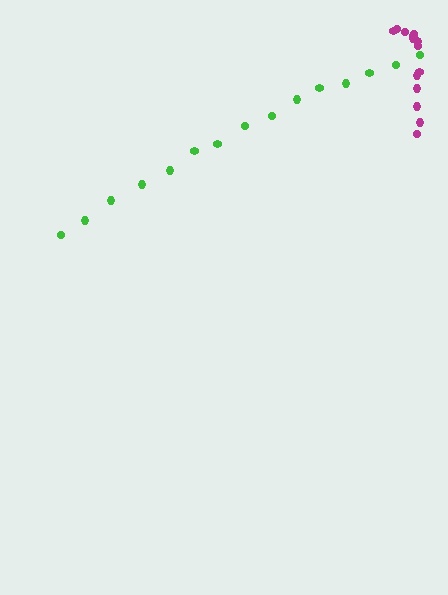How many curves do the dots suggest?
There are 2 distinct paths.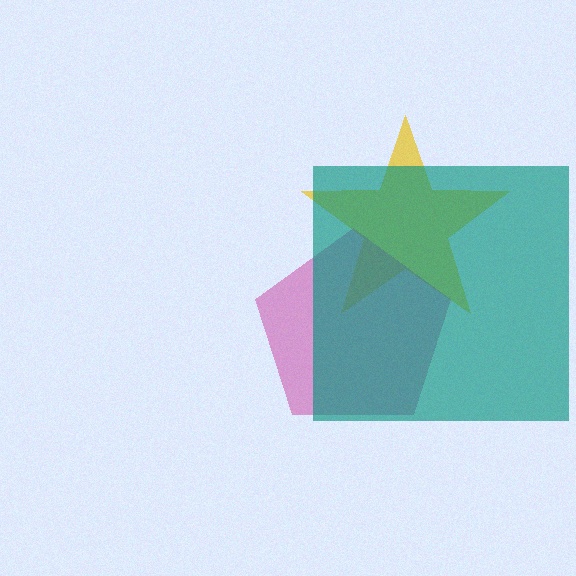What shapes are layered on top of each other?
The layered shapes are: a yellow star, a magenta pentagon, a teal square.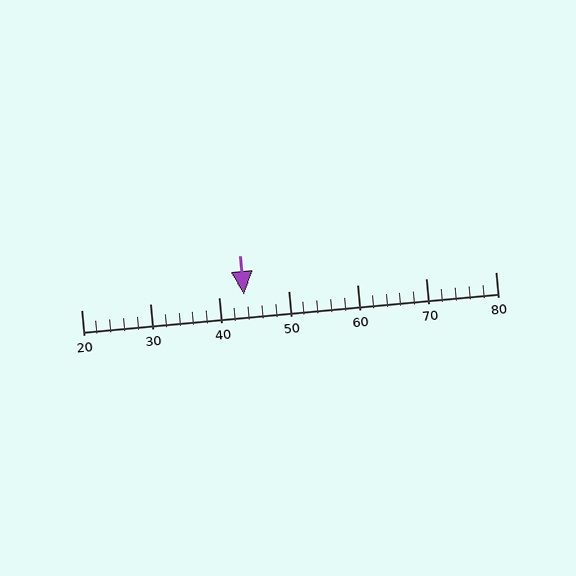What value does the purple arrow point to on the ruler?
The purple arrow points to approximately 44.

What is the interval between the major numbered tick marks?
The major tick marks are spaced 10 units apart.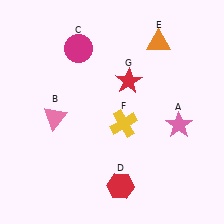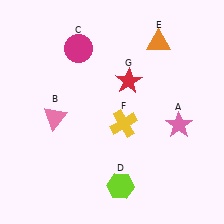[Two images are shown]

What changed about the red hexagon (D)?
In Image 1, D is red. In Image 2, it changed to lime.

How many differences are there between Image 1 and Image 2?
There is 1 difference between the two images.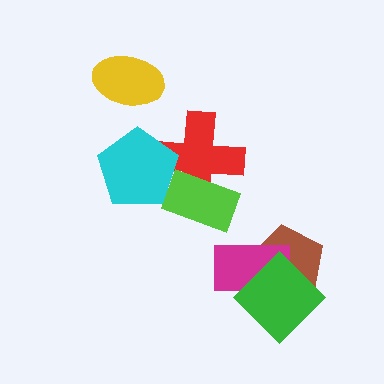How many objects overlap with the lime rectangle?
1 object overlaps with the lime rectangle.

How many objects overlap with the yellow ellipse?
0 objects overlap with the yellow ellipse.